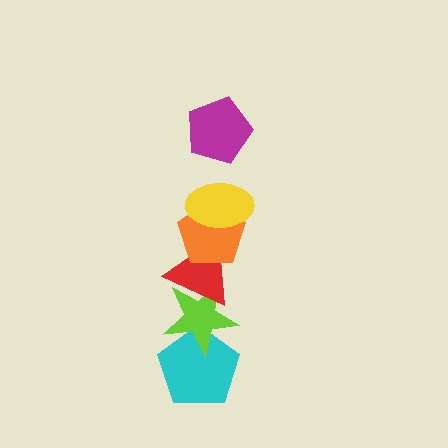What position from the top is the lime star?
The lime star is 5th from the top.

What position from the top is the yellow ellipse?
The yellow ellipse is 2nd from the top.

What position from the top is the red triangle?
The red triangle is 4th from the top.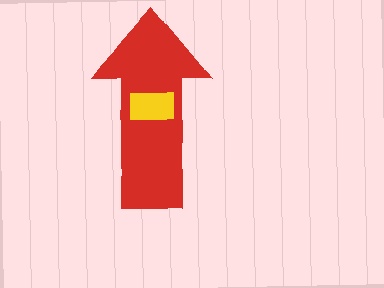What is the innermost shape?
The yellow rectangle.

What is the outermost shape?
The red arrow.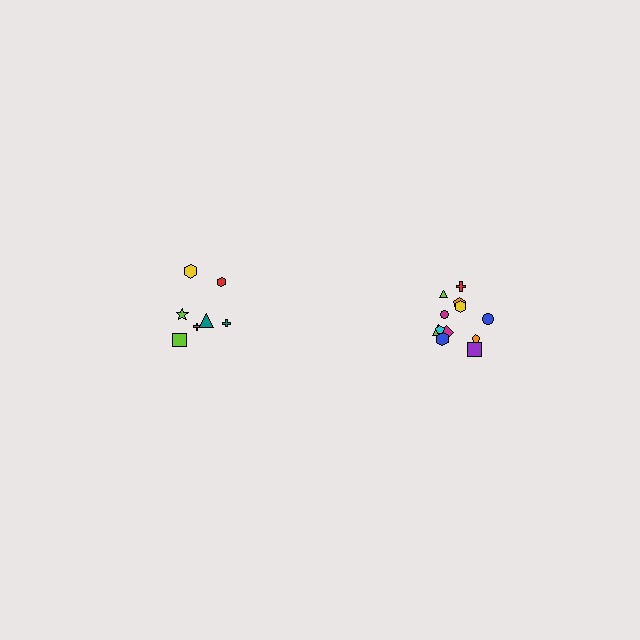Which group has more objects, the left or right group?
The right group.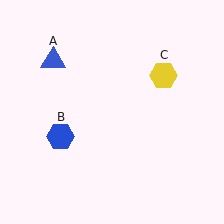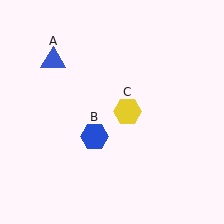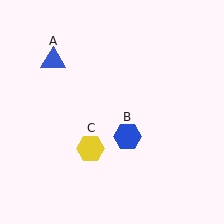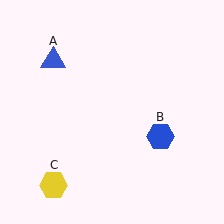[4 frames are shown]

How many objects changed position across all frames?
2 objects changed position: blue hexagon (object B), yellow hexagon (object C).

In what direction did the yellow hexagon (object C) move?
The yellow hexagon (object C) moved down and to the left.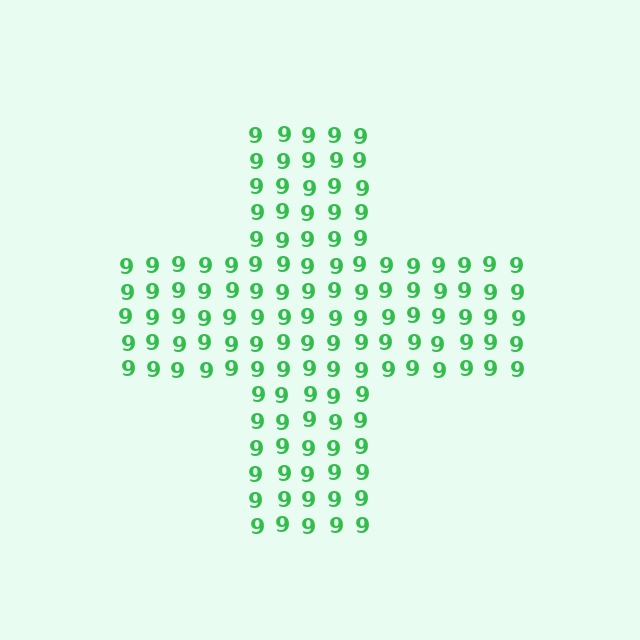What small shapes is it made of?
It is made of small digit 9's.